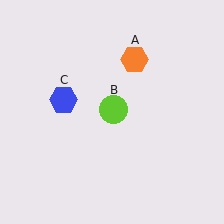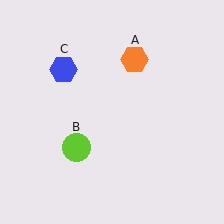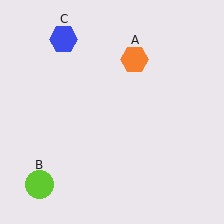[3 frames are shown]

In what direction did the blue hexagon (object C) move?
The blue hexagon (object C) moved up.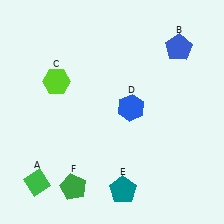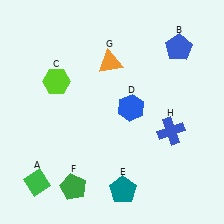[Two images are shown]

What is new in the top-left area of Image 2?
An orange triangle (G) was added in the top-left area of Image 2.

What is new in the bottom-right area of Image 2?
A blue cross (H) was added in the bottom-right area of Image 2.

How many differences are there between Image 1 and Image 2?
There are 2 differences between the two images.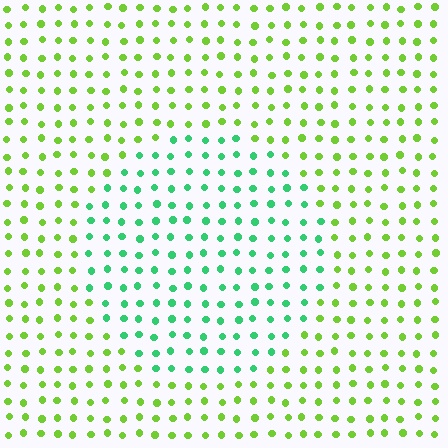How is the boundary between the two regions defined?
The boundary is defined purely by a slight shift in hue (about 49 degrees). Spacing, size, and orientation are identical on both sides.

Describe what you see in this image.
The image is filled with small lime elements in a uniform arrangement. A circle-shaped region is visible where the elements are tinted to a slightly different hue, forming a subtle color boundary.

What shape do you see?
I see a circle.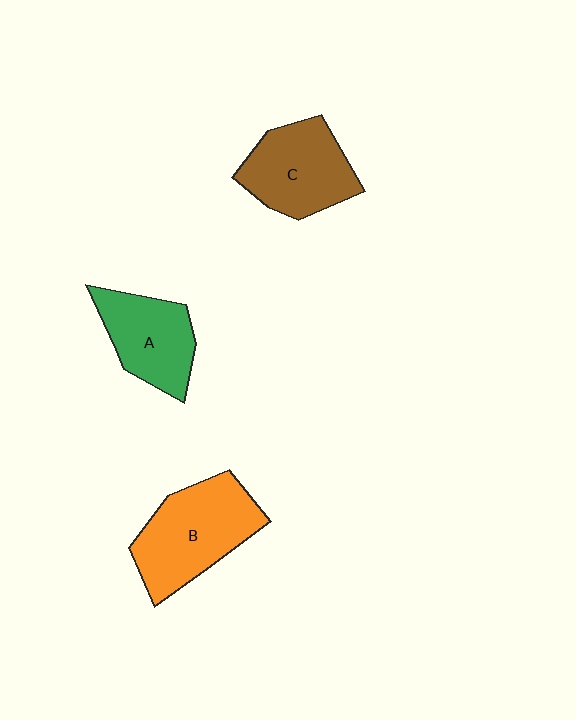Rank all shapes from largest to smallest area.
From largest to smallest: B (orange), C (brown), A (green).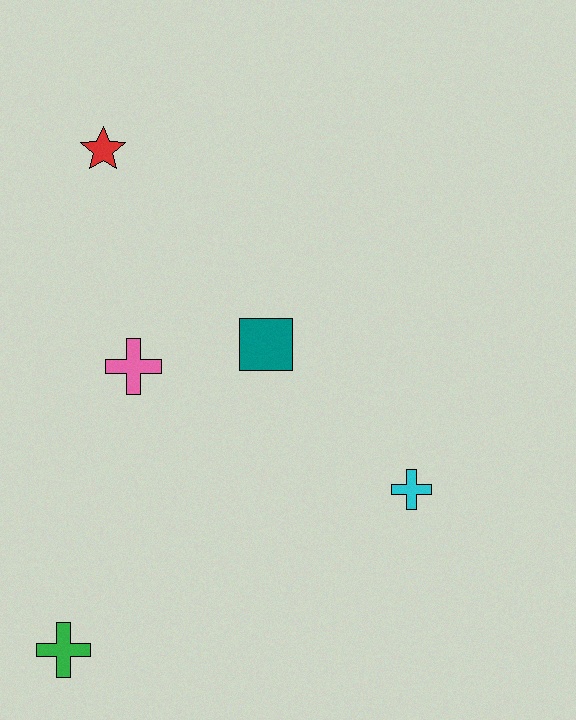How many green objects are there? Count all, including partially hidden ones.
There is 1 green object.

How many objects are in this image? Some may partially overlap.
There are 5 objects.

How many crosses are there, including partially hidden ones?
There are 3 crosses.